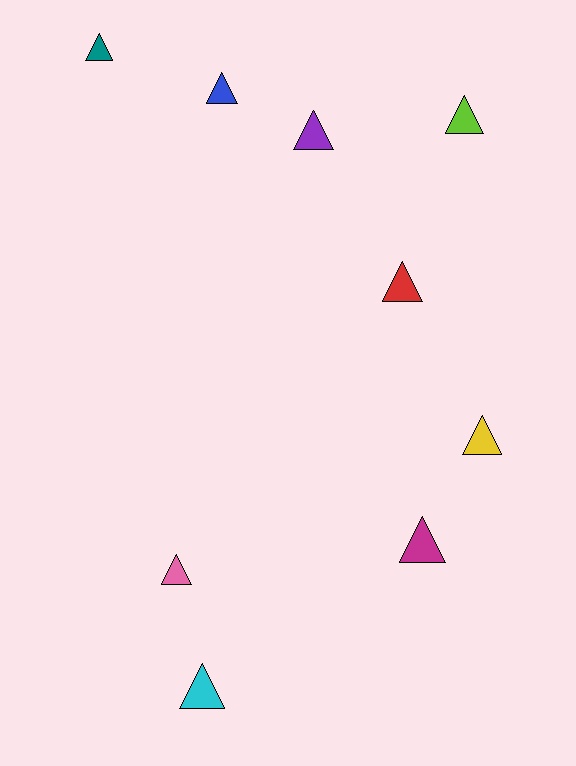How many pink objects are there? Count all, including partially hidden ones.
There is 1 pink object.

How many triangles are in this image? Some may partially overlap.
There are 9 triangles.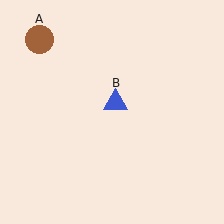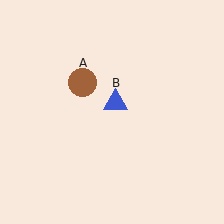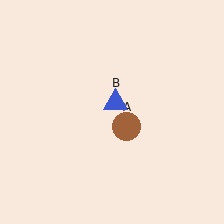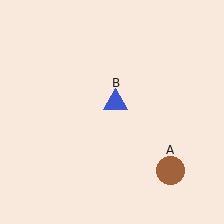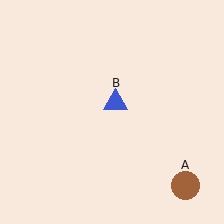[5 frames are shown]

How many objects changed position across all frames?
1 object changed position: brown circle (object A).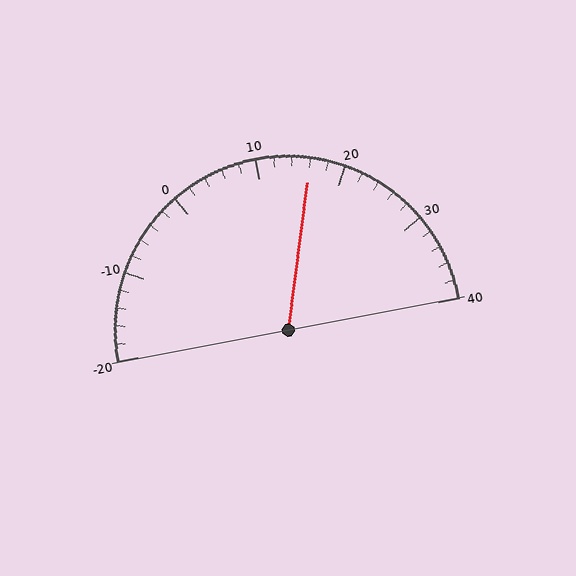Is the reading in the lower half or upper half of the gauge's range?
The reading is in the upper half of the range (-20 to 40).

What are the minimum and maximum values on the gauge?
The gauge ranges from -20 to 40.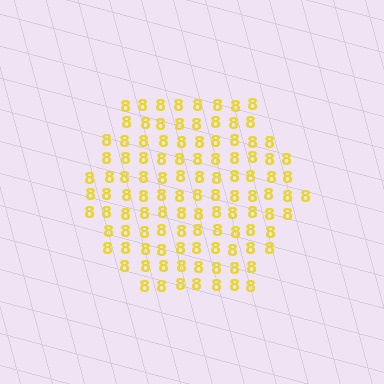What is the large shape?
The large shape is a hexagon.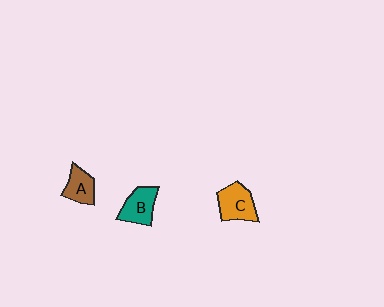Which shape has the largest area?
Shape C (orange).